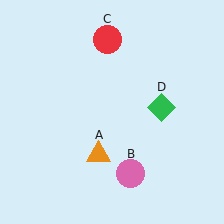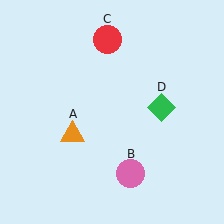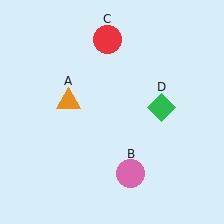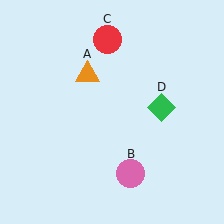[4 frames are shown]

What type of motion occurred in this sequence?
The orange triangle (object A) rotated clockwise around the center of the scene.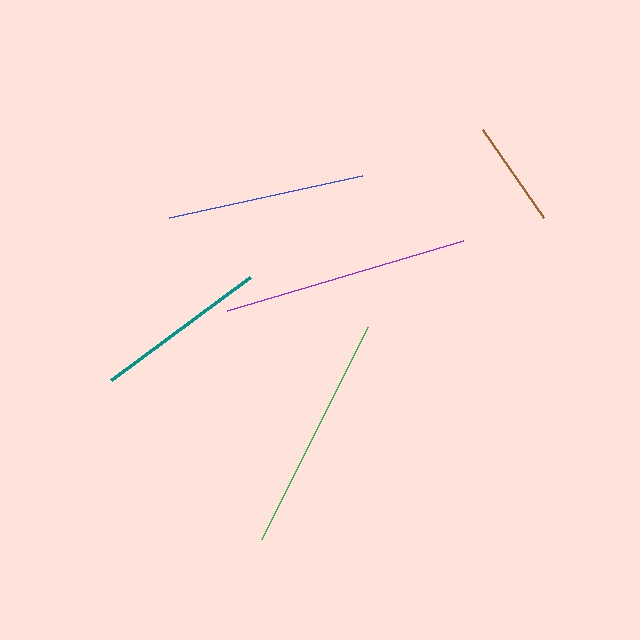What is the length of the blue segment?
The blue segment is approximately 197 pixels long.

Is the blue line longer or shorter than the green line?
The green line is longer than the blue line.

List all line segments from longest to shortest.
From longest to shortest: purple, green, blue, teal, brown.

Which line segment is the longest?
The purple line is the longest at approximately 246 pixels.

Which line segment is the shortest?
The brown line is the shortest at approximately 107 pixels.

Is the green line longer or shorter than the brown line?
The green line is longer than the brown line.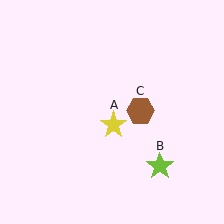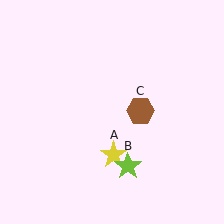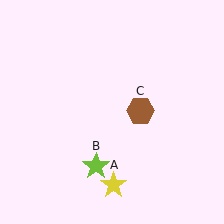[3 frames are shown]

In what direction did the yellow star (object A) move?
The yellow star (object A) moved down.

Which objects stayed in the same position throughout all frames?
Brown hexagon (object C) remained stationary.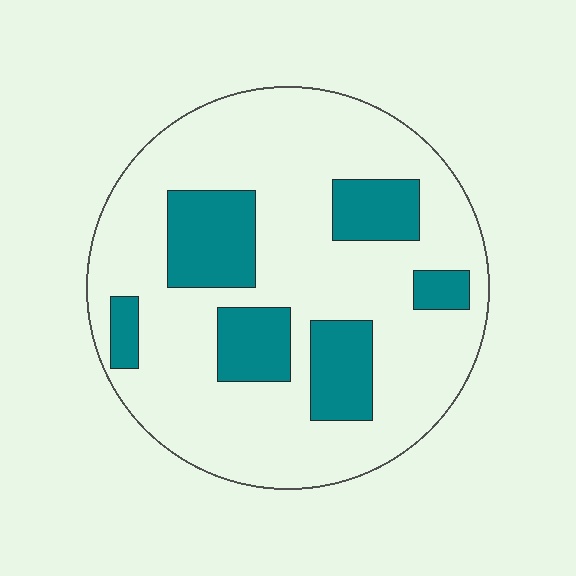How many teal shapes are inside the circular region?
6.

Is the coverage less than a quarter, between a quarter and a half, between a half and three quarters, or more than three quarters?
Less than a quarter.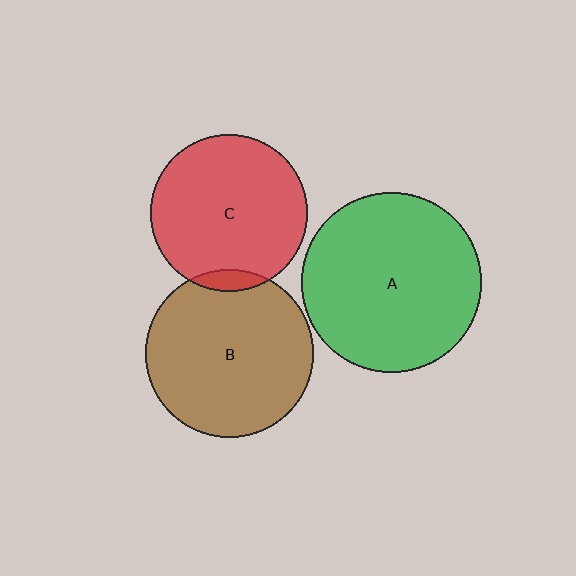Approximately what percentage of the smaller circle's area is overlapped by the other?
Approximately 5%.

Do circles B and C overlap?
Yes.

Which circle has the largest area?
Circle A (green).